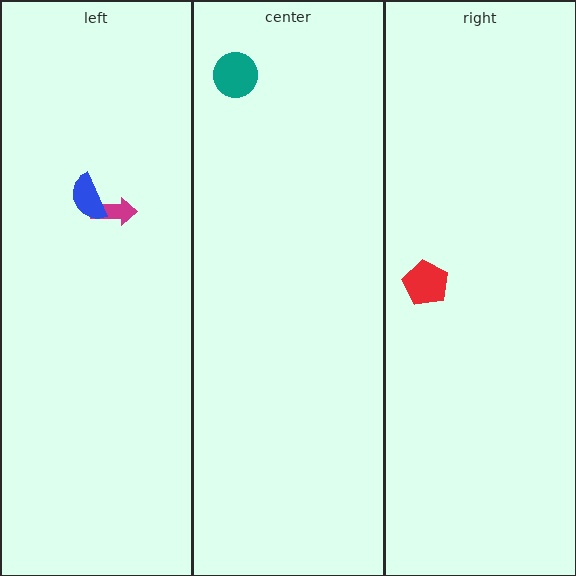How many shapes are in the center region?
1.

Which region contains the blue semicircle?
The left region.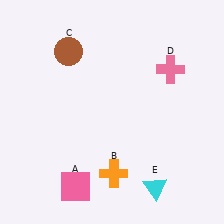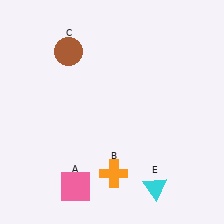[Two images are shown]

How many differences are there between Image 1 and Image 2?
There is 1 difference between the two images.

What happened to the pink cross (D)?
The pink cross (D) was removed in Image 2. It was in the top-right area of Image 1.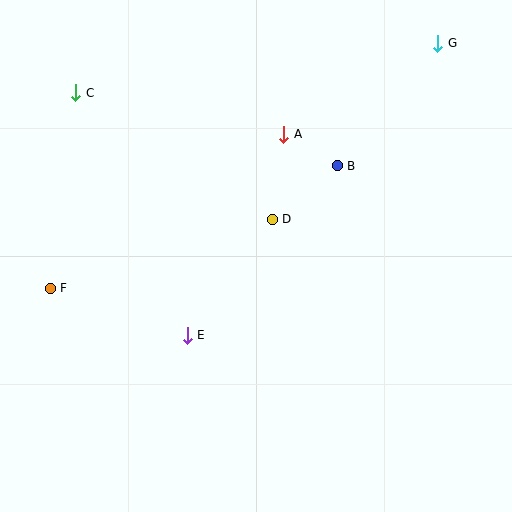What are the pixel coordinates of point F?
Point F is at (50, 288).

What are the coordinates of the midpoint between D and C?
The midpoint between D and C is at (174, 156).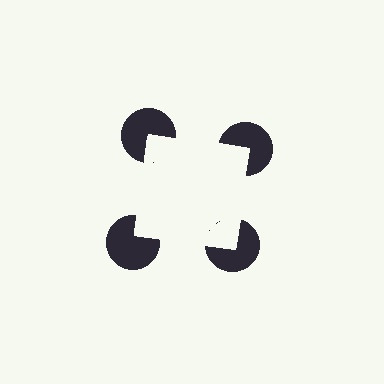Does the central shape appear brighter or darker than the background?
It typically appears slightly brighter than the background, even though no actual brightness change is drawn.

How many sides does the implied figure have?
4 sides.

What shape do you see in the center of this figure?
An illusory square — its edges are inferred from the aligned wedge cuts in the pac-man discs, not physically drawn.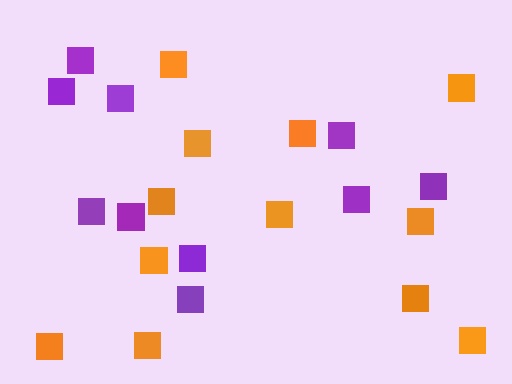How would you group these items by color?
There are 2 groups: one group of orange squares (12) and one group of purple squares (10).